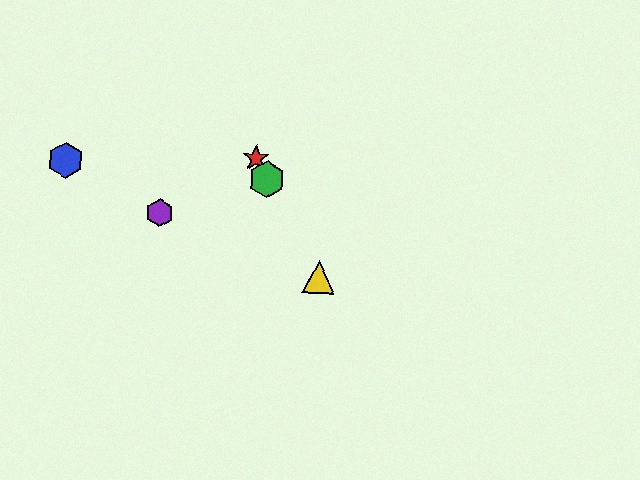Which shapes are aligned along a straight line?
The red star, the green hexagon, the yellow triangle are aligned along a straight line.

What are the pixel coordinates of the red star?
The red star is at (256, 158).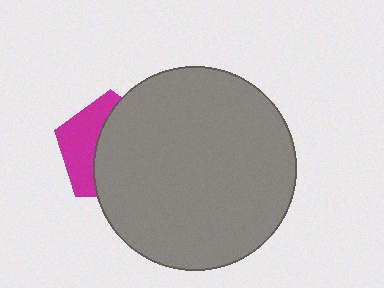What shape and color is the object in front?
The object in front is a gray circle.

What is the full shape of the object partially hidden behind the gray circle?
The partially hidden object is a magenta pentagon.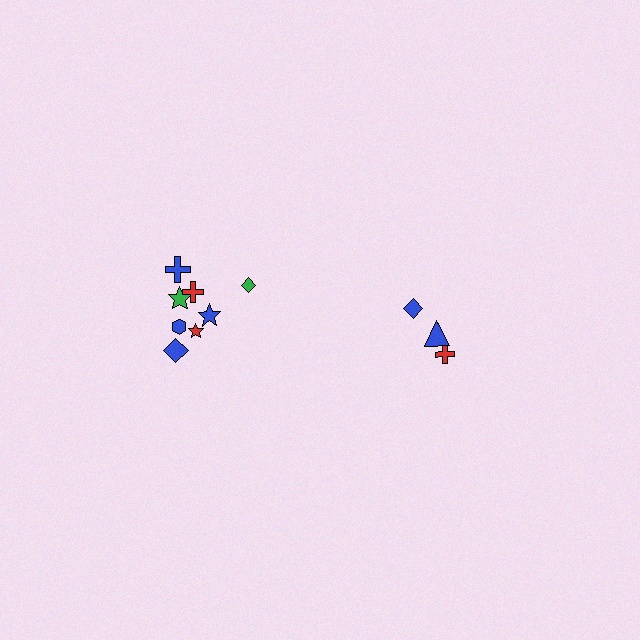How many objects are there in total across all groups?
There are 11 objects.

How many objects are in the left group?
There are 8 objects.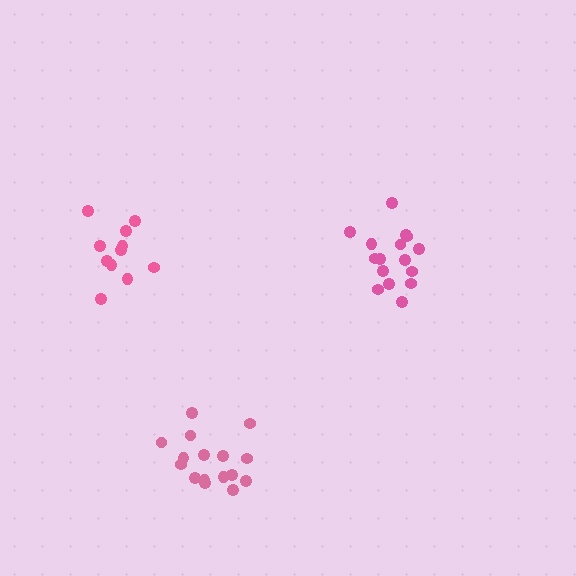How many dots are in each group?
Group 1: 16 dots, Group 2: 16 dots, Group 3: 11 dots (43 total).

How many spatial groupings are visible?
There are 3 spatial groupings.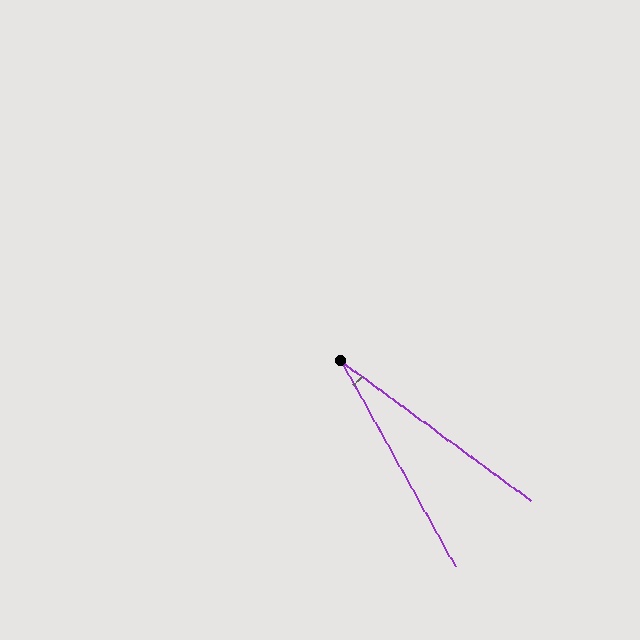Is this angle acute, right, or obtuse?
It is acute.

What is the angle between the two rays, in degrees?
Approximately 25 degrees.